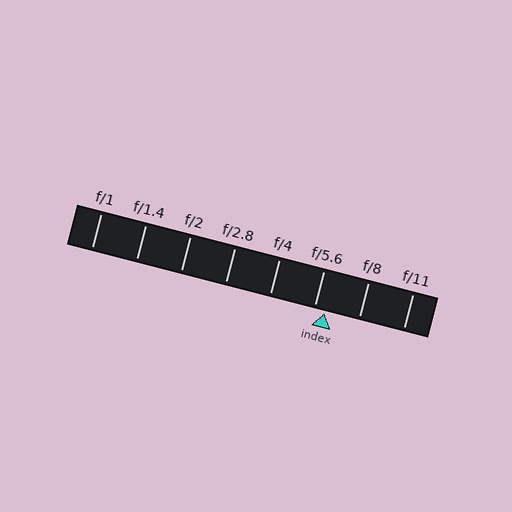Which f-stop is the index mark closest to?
The index mark is closest to f/5.6.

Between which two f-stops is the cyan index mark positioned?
The index mark is between f/5.6 and f/8.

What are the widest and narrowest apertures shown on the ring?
The widest aperture shown is f/1 and the narrowest is f/11.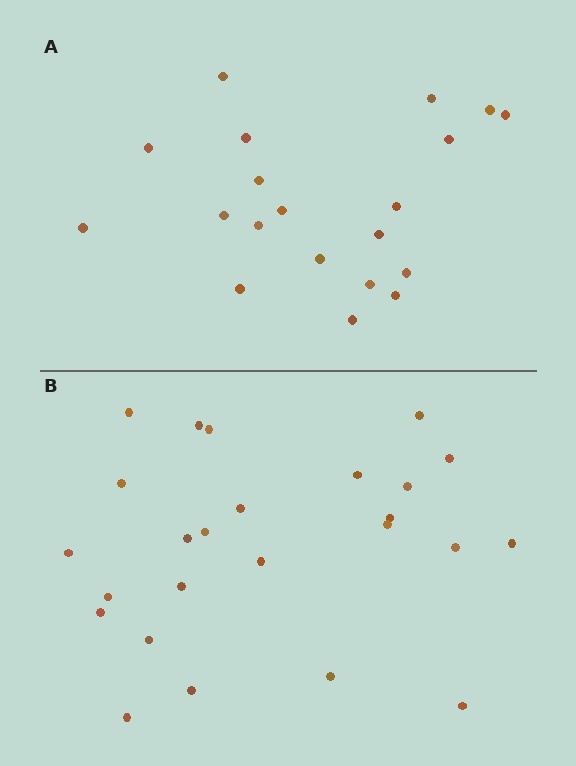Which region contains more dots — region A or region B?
Region B (the bottom region) has more dots.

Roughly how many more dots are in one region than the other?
Region B has about 5 more dots than region A.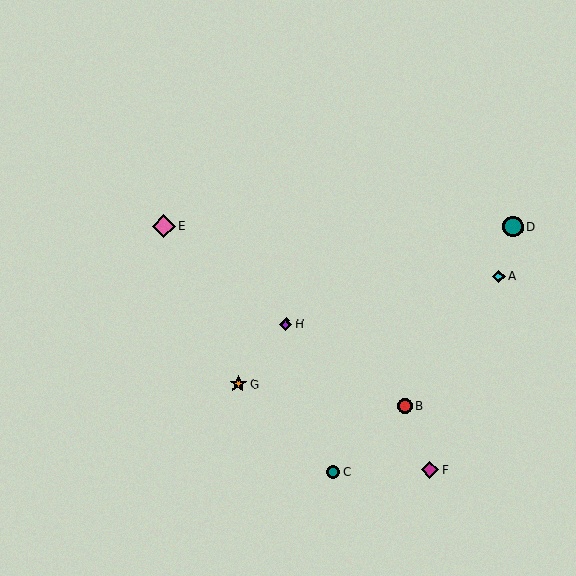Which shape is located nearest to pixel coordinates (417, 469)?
The magenta diamond (labeled F) at (430, 470) is nearest to that location.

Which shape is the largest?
The pink diamond (labeled E) is the largest.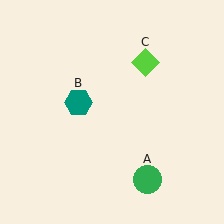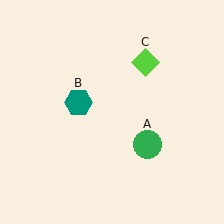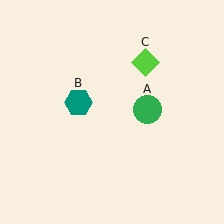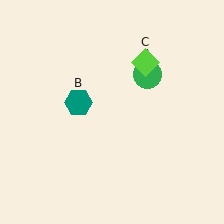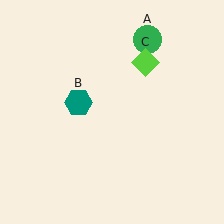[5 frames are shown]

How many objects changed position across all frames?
1 object changed position: green circle (object A).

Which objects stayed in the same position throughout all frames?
Teal hexagon (object B) and lime diamond (object C) remained stationary.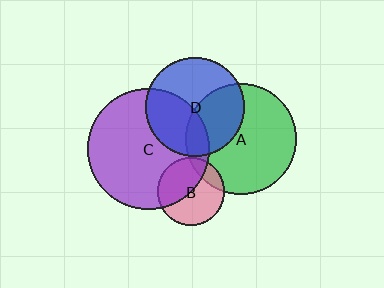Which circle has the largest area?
Circle C (purple).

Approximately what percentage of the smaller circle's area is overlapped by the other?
Approximately 40%.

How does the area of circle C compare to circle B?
Approximately 3.3 times.